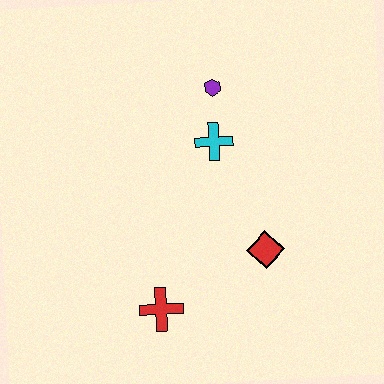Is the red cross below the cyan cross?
Yes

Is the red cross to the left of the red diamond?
Yes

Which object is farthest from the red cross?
The purple hexagon is farthest from the red cross.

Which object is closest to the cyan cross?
The purple hexagon is closest to the cyan cross.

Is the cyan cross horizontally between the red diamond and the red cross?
Yes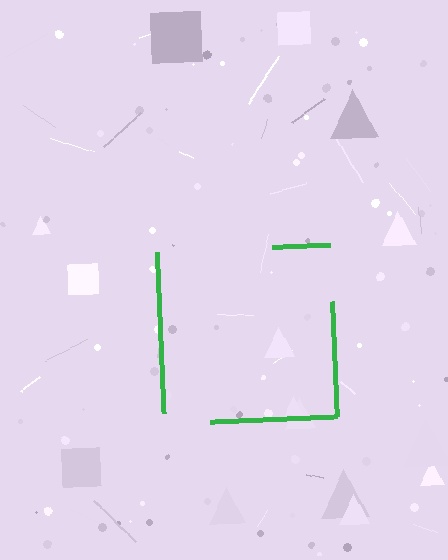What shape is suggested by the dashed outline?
The dashed outline suggests a square.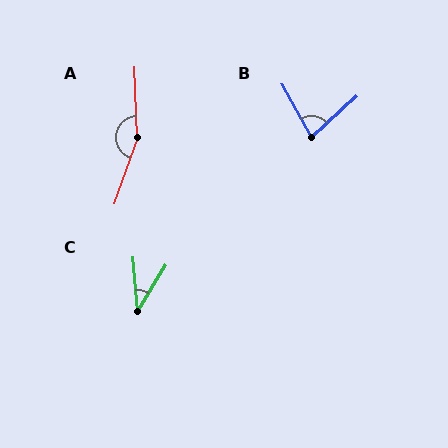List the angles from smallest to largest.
C (36°), B (76°), A (159°).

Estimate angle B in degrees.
Approximately 76 degrees.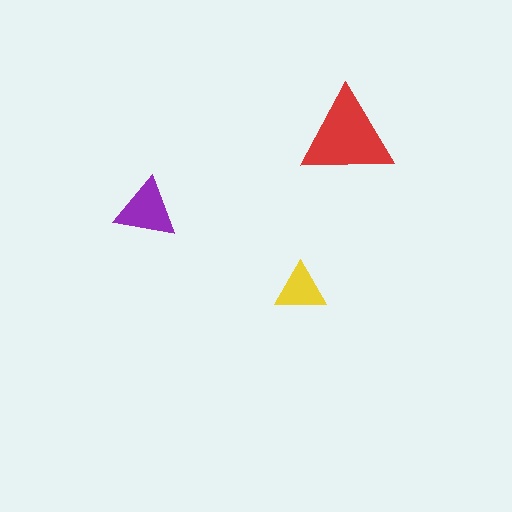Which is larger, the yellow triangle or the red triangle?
The red one.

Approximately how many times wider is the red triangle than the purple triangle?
About 1.5 times wider.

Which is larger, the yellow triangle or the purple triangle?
The purple one.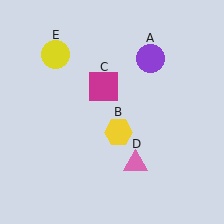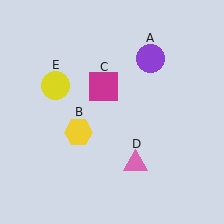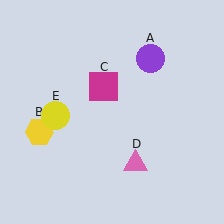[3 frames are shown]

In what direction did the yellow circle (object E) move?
The yellow circle (object E) moved down.